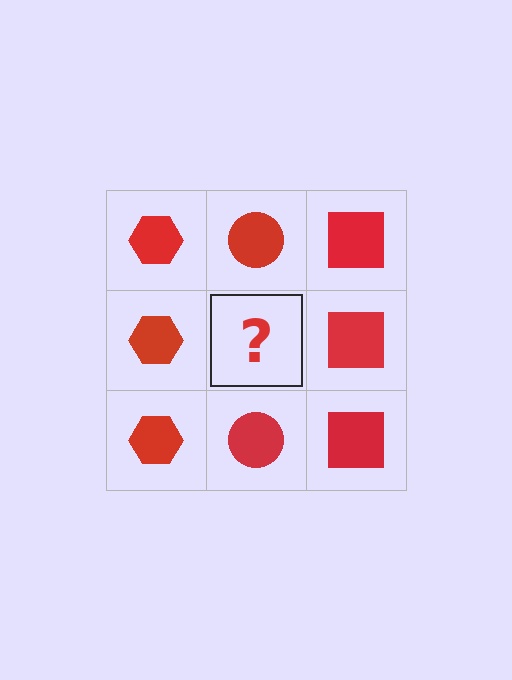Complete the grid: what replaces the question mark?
The question mark should be replaced with a red circle.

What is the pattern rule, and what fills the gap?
The rule is that each column has a consistent shape. The gap should be filled with a red circle.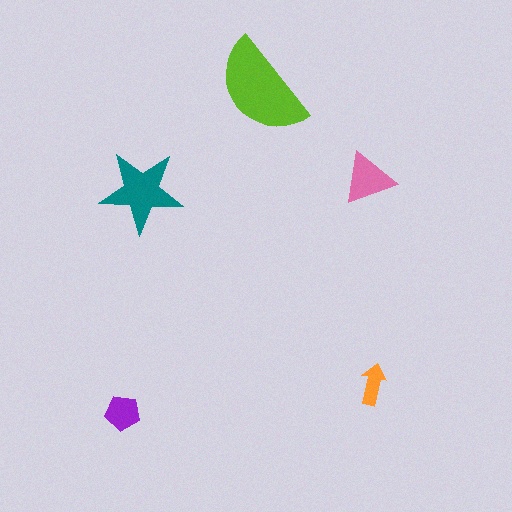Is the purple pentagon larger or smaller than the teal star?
Smaller.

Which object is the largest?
The lime semicircle.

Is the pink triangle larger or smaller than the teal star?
Smaller.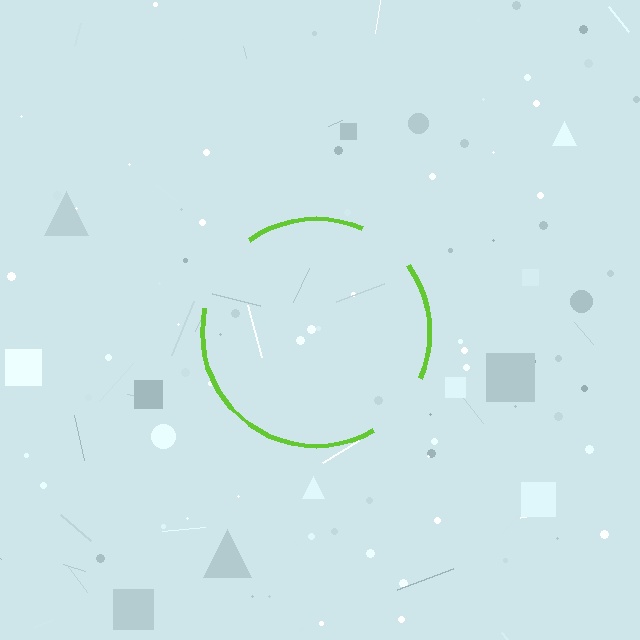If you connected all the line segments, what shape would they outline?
They would outline a circle.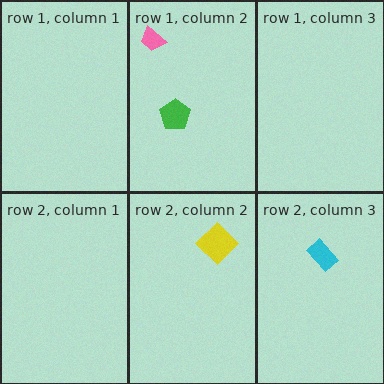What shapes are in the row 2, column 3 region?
The cyan rectangle.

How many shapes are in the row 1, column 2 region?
2.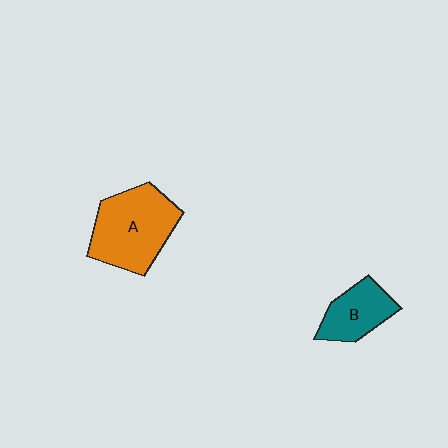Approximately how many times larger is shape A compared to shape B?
Approximately 1.8 times.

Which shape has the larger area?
Shape A (orange).